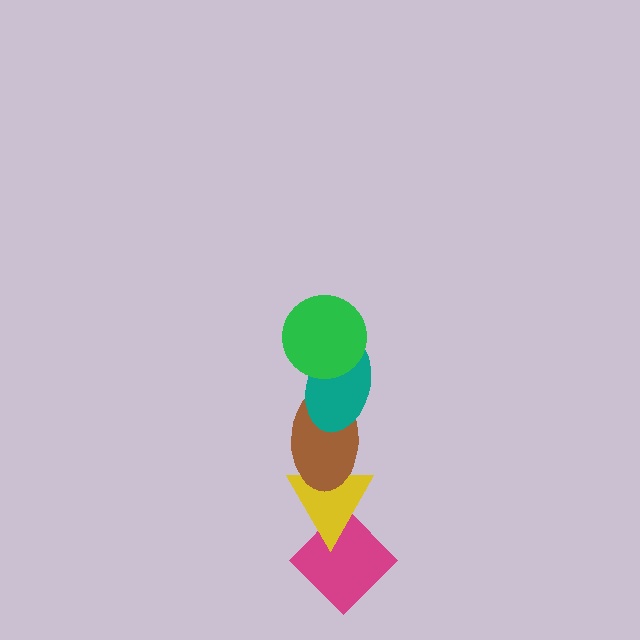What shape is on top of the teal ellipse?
The green circle is on top of the teal ellipse.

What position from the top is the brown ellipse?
The brown ellipse is 3rd from the top.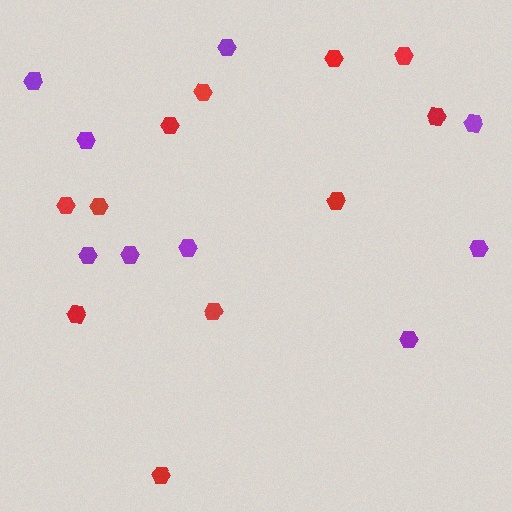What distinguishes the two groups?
There are 2 groups: one group of red hexagons (11) and one group of purple hexagons (9).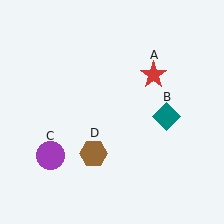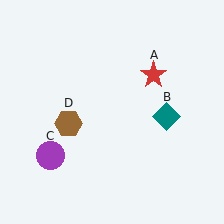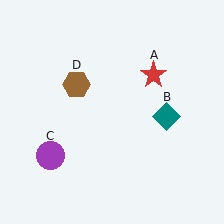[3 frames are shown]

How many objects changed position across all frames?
1 object changed position: brown hexagon (object D).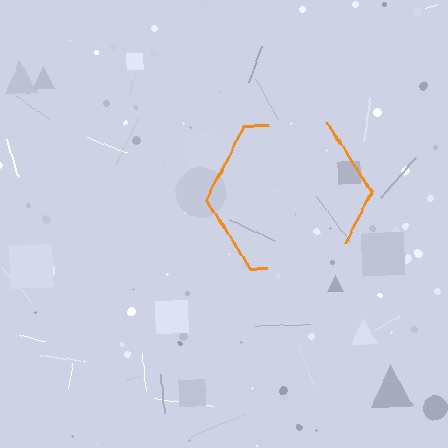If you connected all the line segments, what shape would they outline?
They would outline a hexagon.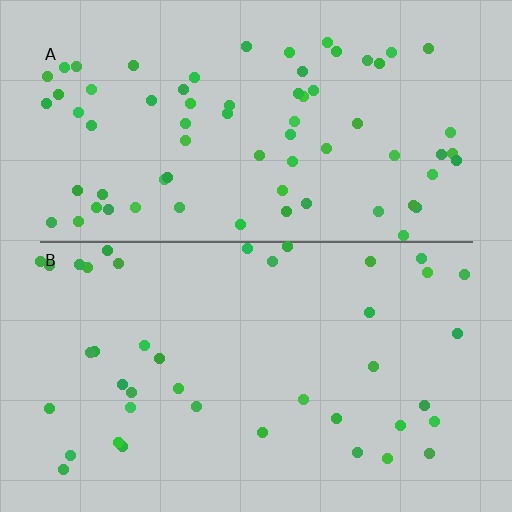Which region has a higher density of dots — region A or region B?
A (the top).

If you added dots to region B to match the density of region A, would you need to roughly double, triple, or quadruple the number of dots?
Approximately double.